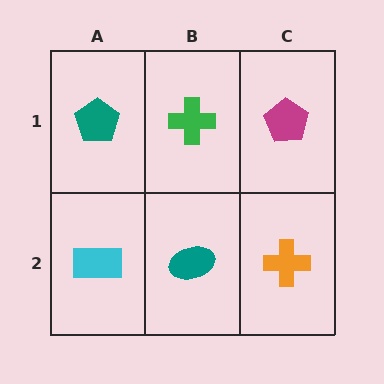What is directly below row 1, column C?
An orange cross.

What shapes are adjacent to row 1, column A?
A cyan rectangle (row 2, column A), a green cross (row 1, column B).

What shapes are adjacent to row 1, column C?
An orange cross (row 2, column C), a green cross (row 1, column B).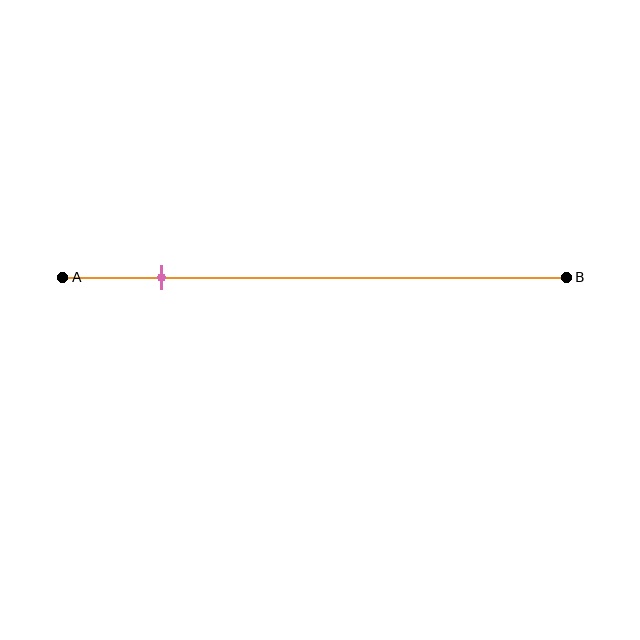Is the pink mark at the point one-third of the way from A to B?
No, the mark is at about 20% from A, not at the 33% one-third point.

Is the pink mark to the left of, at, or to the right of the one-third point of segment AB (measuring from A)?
The pink mark is to the left of the one-third point of segment AB.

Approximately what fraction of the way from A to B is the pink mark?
The pink mark is approximately 20% of the way from A to B.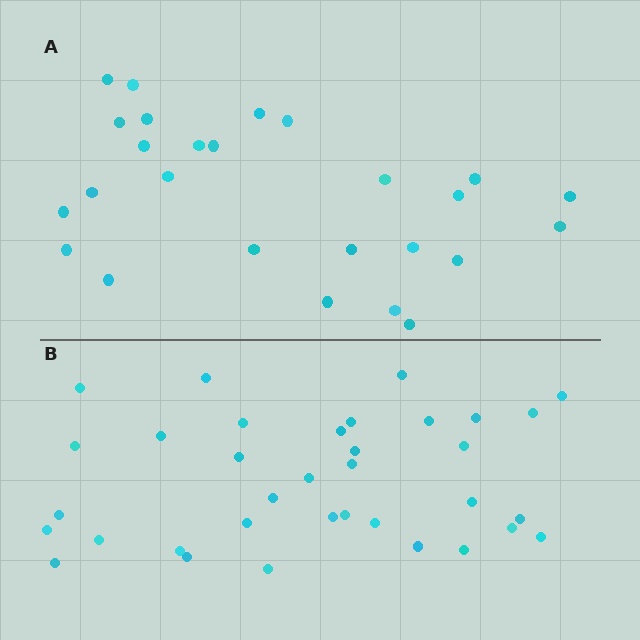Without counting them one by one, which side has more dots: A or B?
Region B (the bottom region) has more dots.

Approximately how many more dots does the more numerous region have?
Region B has roughly 8 or so more dots than region A.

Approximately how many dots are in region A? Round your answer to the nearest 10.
About 30 dots. (The exact count is 26, which rounds to 30.)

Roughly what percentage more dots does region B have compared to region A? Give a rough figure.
About 35% more.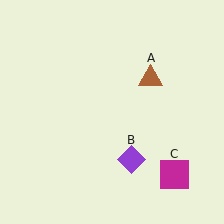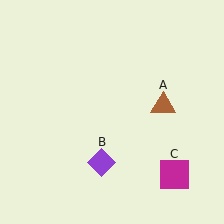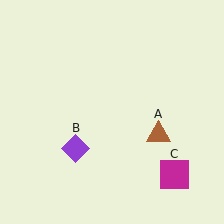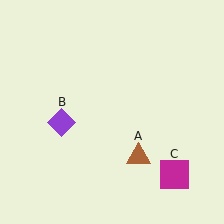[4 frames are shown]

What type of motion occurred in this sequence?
The brown triangle (object A), purple diamond (object B) rotated clockwise around the center of the scene.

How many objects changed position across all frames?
2 objects changed position: brown triangle (object A), purple diamond (object B).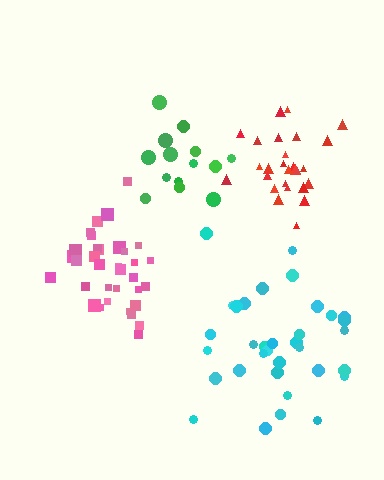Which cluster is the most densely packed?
Pink.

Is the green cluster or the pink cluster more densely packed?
Pink.